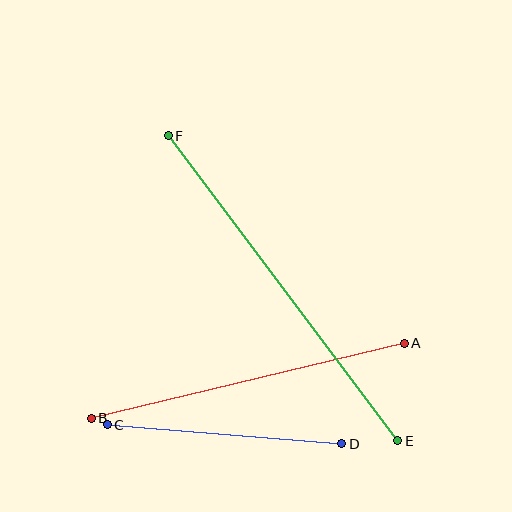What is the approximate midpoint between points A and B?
The midpoint is at approximately (248, 381) pixels.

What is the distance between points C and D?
The distance is approximately 235 pixels.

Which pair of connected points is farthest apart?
Points E and F are farthest apart.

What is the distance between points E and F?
The distance is approximately 382 pixels.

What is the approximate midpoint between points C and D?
The midpoint is at approximately (225, 434) pixels.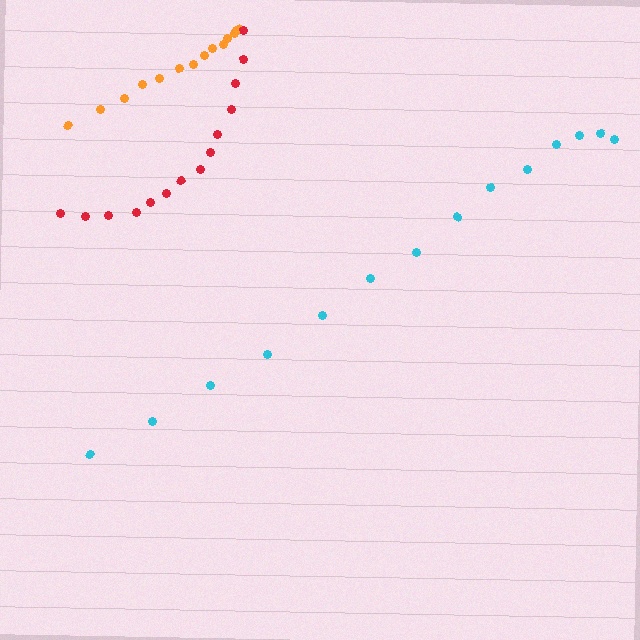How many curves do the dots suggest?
There are 3 distinct paths.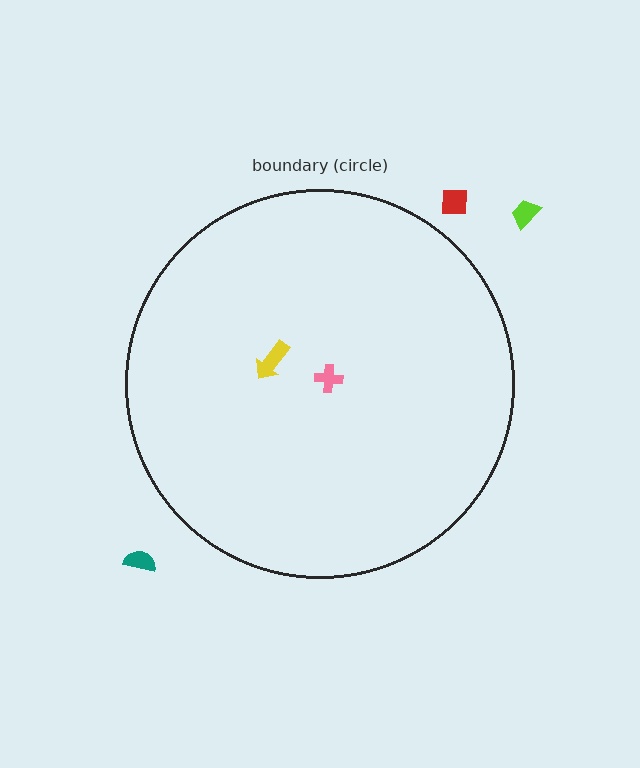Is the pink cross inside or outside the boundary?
Inside.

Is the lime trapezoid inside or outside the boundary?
Outside.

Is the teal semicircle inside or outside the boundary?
Outside.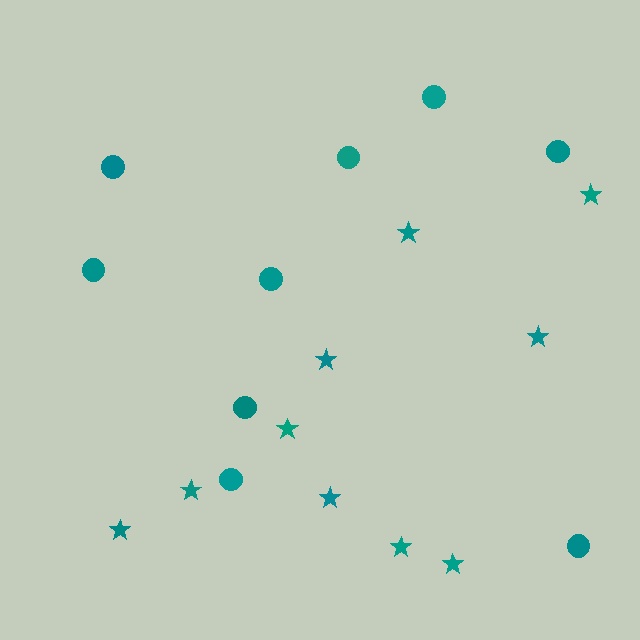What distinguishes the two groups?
There are 2 groups: one group of circles (9) and one group of stars (10).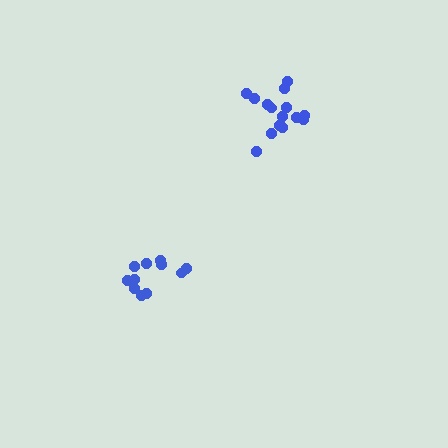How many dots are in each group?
Group 1: 15 dots, Group 2: 11 dots (26 total).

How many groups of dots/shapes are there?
There are 2 groups.